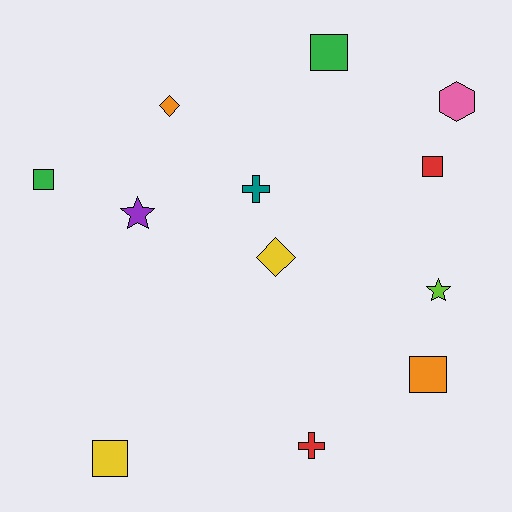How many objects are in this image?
There are 12 objects.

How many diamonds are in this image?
There are 2 diamonds.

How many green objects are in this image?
There are 2 green objects.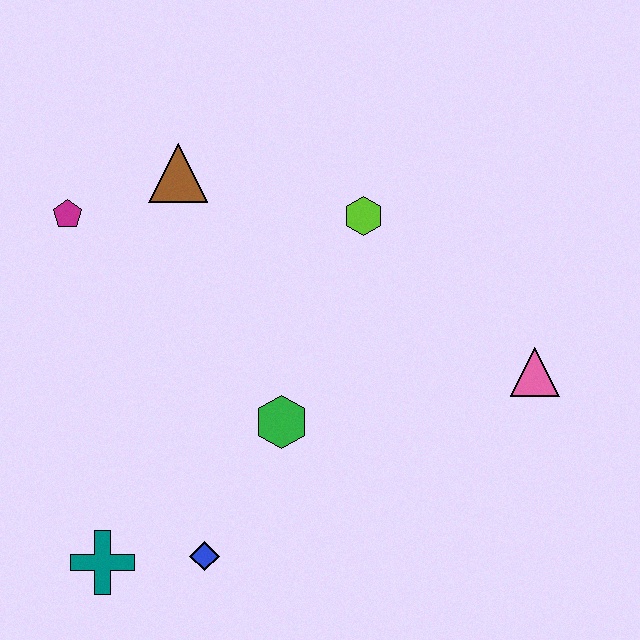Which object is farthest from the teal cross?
The pink triangle is farthest from the teal cross.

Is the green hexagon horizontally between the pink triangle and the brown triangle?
Yes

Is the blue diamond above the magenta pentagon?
No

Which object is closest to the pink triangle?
The lime hexagon is closest to the pink triangle.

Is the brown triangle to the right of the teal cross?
Yes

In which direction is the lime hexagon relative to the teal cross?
The lime hexagon is above the teal cross.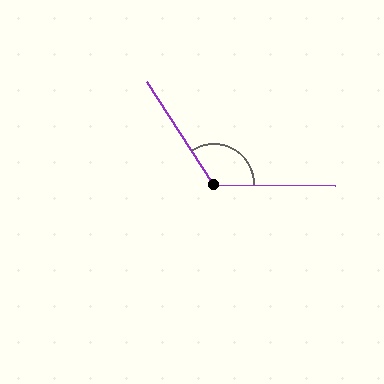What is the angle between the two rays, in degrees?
Approximately 124 degrees.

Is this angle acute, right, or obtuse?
It is obtuse.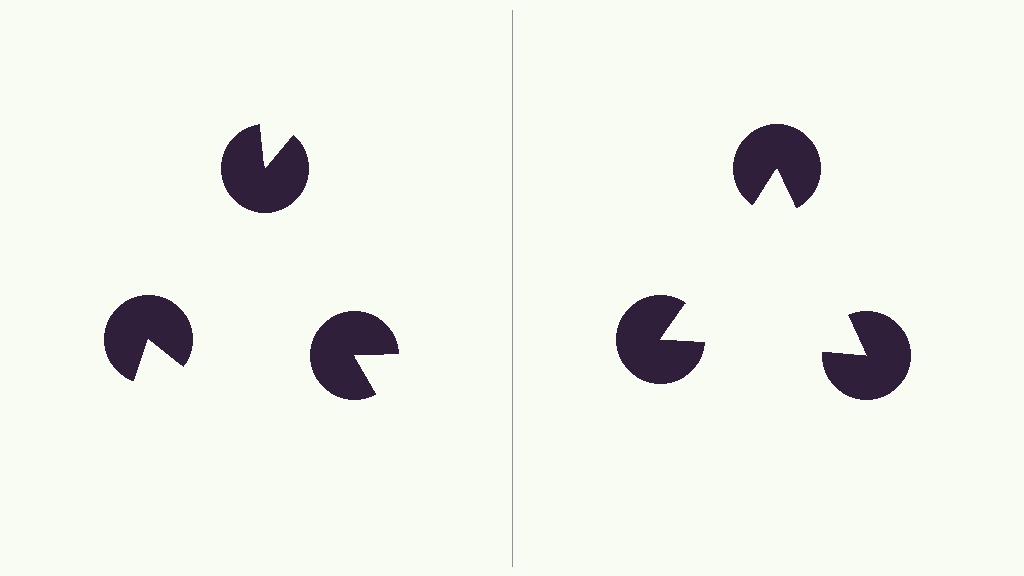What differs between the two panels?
The pac-man discs are positioned identically on both sides; only the wedge orientations differ. On the right they align to a triangle; on the left they are misaligned.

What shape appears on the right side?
An illusory triangle.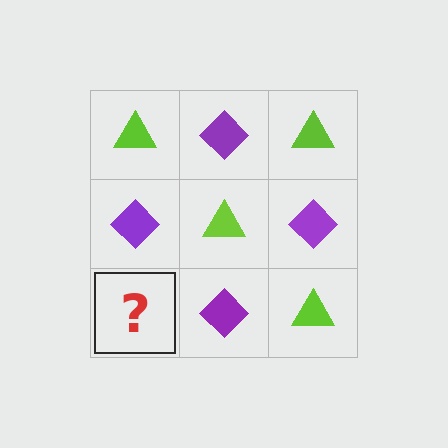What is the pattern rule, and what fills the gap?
The rule is that it alternates lime triangle and purple diamond in a checkerboard pattern. The gap should be filled with a lime triangle.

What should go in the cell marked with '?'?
The missing cell should contain a lime triangle.